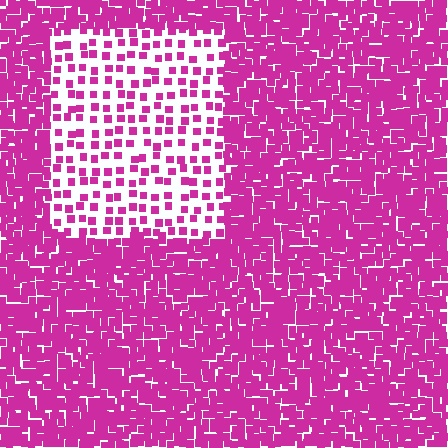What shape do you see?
I see a rectangle.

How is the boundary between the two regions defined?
The boundary is defined by a change in element density (approximately 3.0x ratio). All elements are the same color, size, and shape.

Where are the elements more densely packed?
The elements are more densely packed outside the rectangle boundary.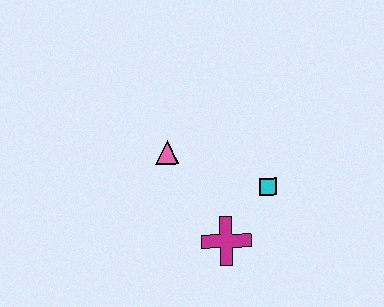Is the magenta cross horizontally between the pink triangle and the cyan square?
Yes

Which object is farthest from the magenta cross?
The pink triangle is farthest from the magenta cross.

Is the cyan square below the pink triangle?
Yes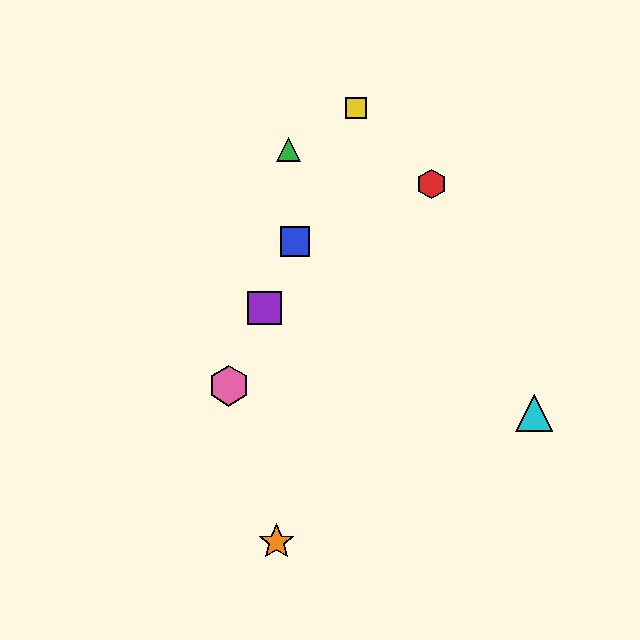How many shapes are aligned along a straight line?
4 shapes (the blue square, the yellow square, the purple square, the pink hexagon) are aligned along a straight line.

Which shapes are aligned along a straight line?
The blue square, the yellow square, the purple square, the pink hexagon are aligned along a straight line.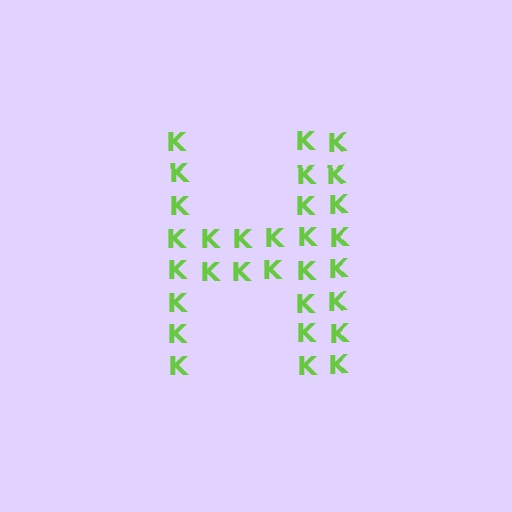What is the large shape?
The large shape is the letter H.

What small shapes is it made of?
It is made of small letter K's.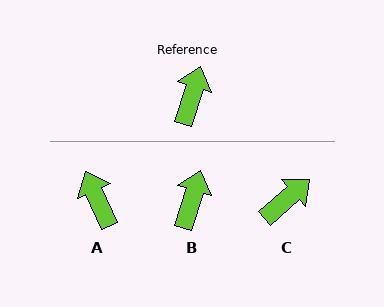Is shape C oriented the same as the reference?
No, it is off by about 32 degrees.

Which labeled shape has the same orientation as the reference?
B.